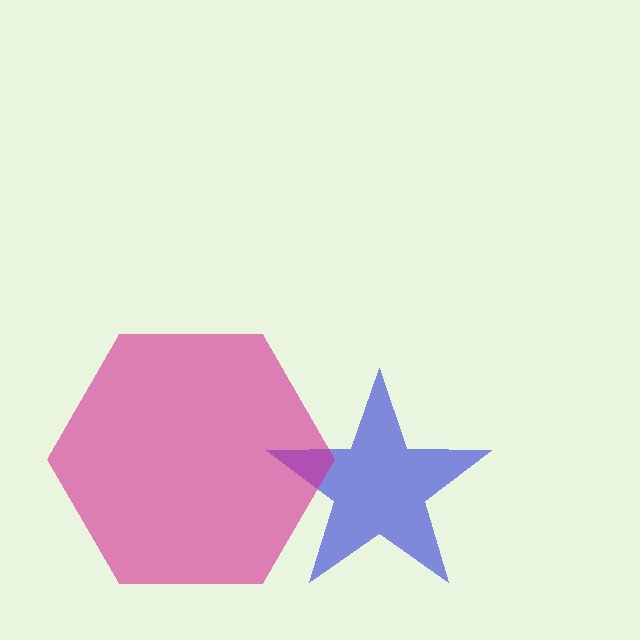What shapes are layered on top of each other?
The layered shapes are: a blue star, a magenta hexagon.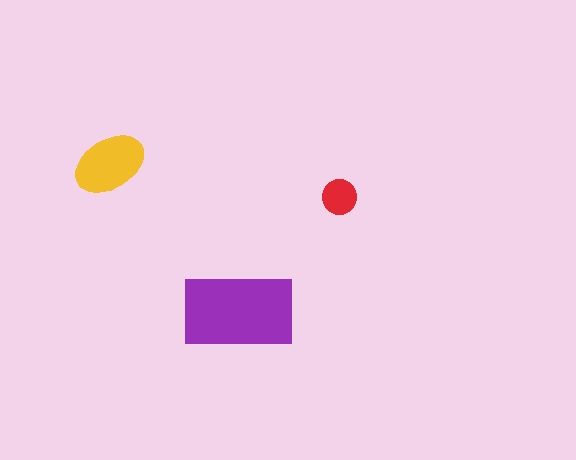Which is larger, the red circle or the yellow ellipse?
The yellow ellipse.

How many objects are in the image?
There are 3 objects in the image.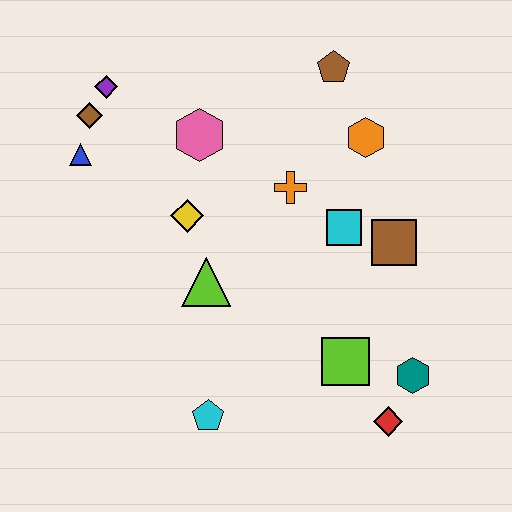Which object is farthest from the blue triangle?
The red diamond is farthest from the blue triangle.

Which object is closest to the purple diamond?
The brown diamond is closest to the purple diamond.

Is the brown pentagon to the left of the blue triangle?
No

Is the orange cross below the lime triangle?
No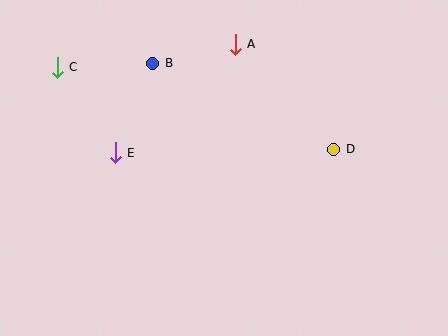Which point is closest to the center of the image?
Point E at (115, 153) is closest to the center.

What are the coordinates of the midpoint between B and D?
The midpoint between B and D is at (243, 106).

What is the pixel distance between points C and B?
The distance between C and B is 96 pixels.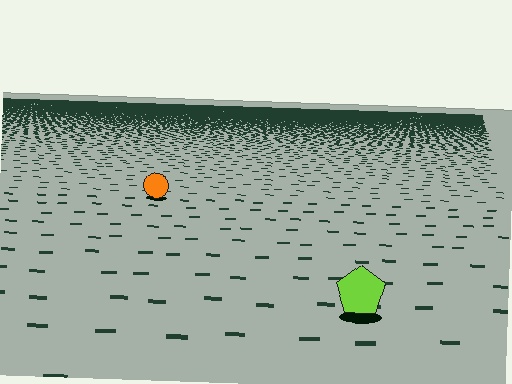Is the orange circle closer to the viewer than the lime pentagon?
No. The lime pentagon is closer — you can tell from the texture gradient: the ground texture is coarser near it.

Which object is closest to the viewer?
The lime pentagon is closest. The texture marks near it are larger and more spread out.